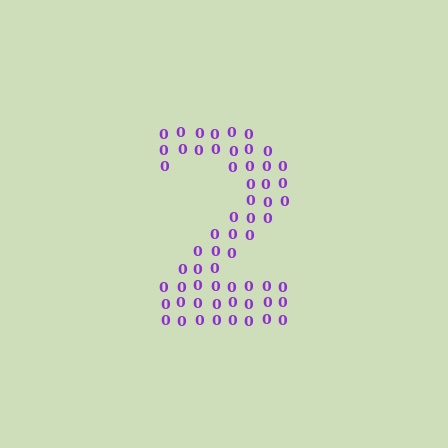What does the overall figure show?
The overall figure shows the digit 2.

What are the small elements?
The small elements are digit 0's.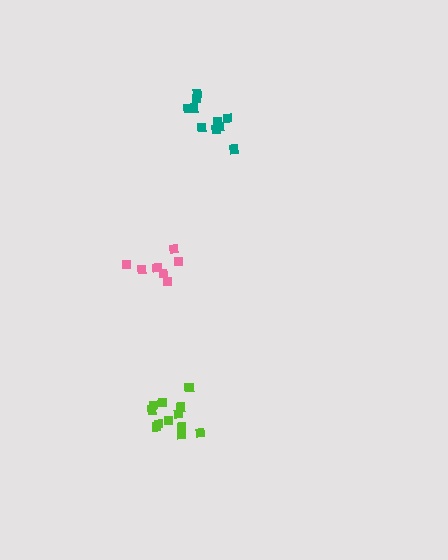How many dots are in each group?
Group 1: 7 dots, Group 2: 10 dots, Group 3: 12 dots (29 total).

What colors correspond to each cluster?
The clusters are colored: pink, teal, lime.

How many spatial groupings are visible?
There are 3 spatial groupings.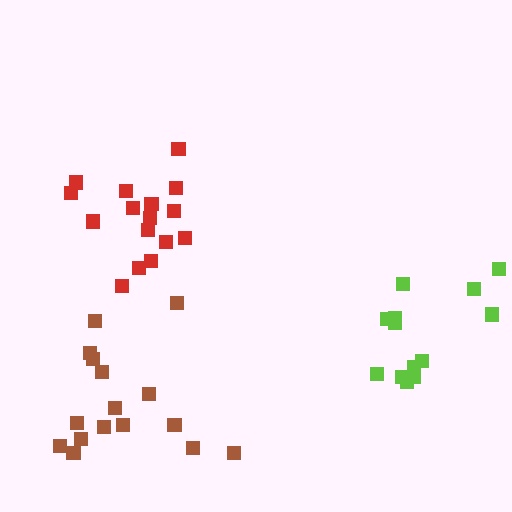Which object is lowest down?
The brown cluster is bottommost.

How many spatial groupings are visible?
There are 3 spatial groupings.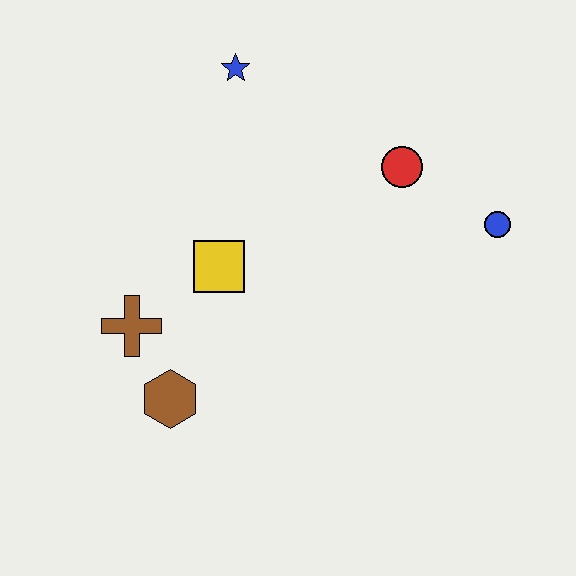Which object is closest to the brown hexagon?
The brown cross is closest to the brown hexagon.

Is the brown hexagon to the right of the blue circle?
No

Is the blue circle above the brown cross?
Yes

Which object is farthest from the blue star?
The brown hexagon is farthest from the blue star.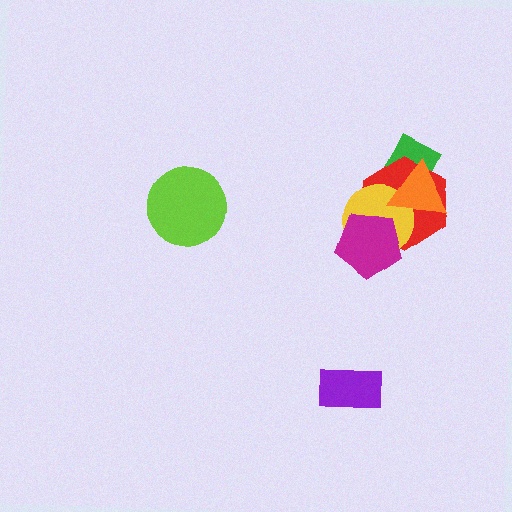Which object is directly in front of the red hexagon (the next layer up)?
The yellow circle is directly in front of the red hexagon.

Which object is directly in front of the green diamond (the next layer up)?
The red hexagon is directly in front of the green diamond.